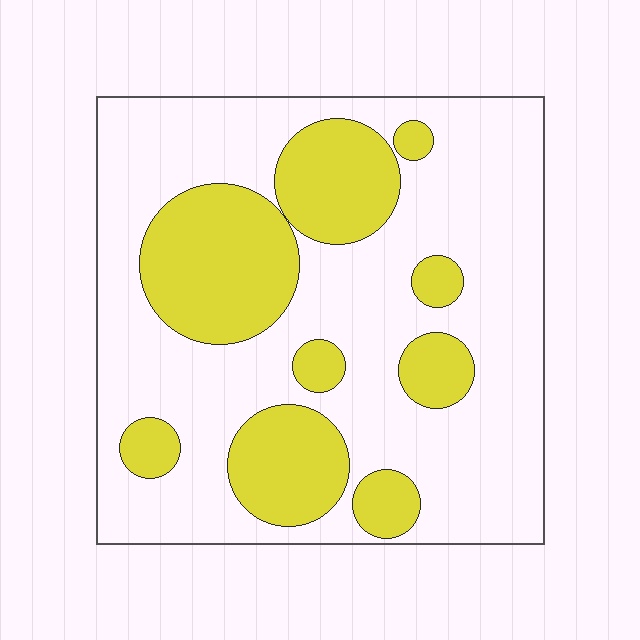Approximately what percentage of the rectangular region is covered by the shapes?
Approximately 30%.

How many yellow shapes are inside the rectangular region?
9.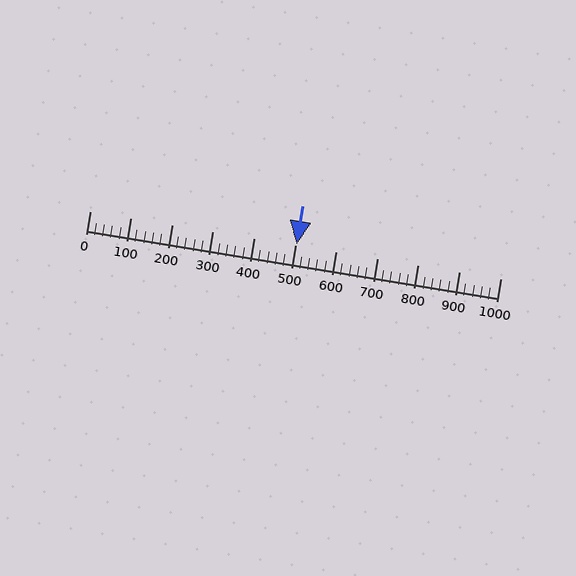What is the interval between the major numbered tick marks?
The major tick marks are spaced 100 units apart.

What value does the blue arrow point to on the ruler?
The blue arrow points to approximately 504.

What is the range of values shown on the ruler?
The ruler shows values from 0 to 1000.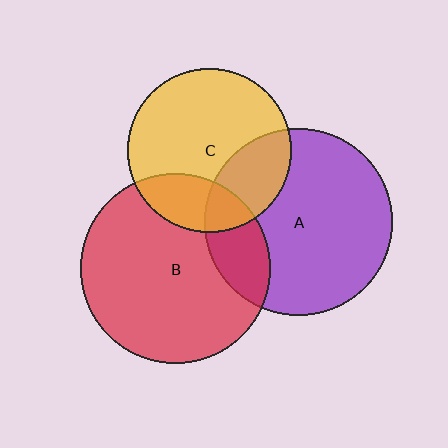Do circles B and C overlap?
Yes.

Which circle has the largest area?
Circle B (red).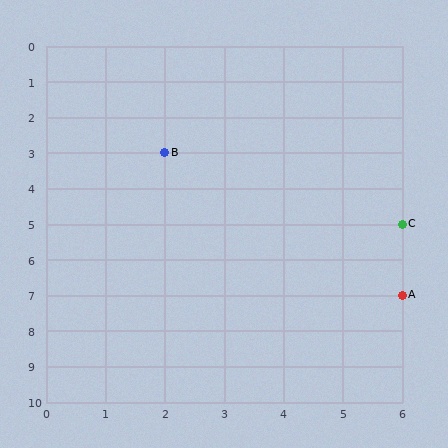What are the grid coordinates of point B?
Point B is at grid coordinates (2, 3).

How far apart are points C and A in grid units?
Points C and A are 2 rows apart.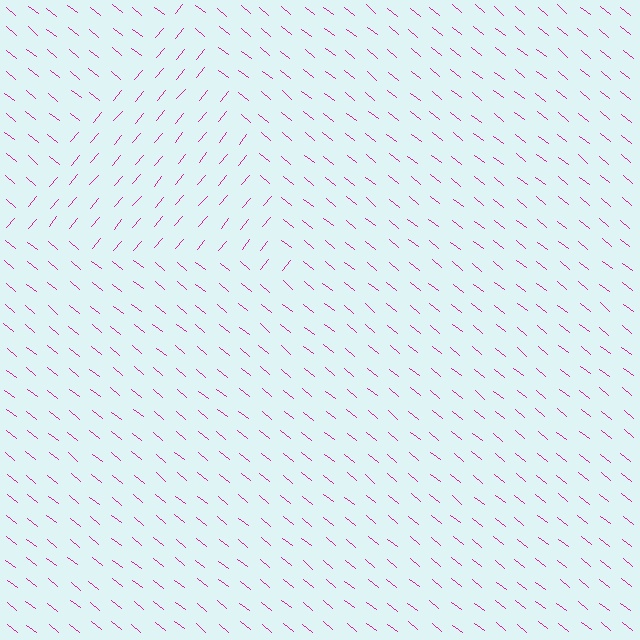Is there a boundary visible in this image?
Yes, there is a texture boundary formed by a change in line orientation.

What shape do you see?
I see a triangle.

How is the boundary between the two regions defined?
The boundary is defined purely by a change in line orientation (approximately 89 degrees difference). All lines are the same color and thickness.